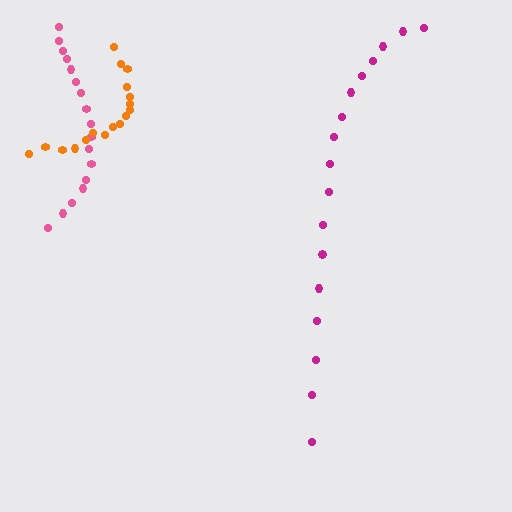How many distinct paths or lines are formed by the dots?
There are 3 distinct paths.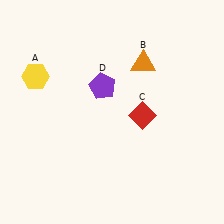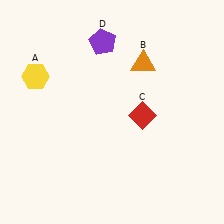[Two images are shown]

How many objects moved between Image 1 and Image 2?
1 object moved between the two images.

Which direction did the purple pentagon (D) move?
The purple pentagon (D) moved up.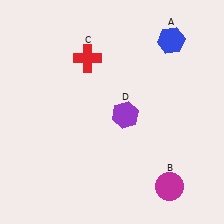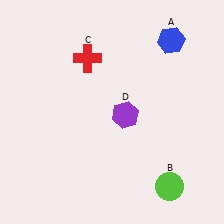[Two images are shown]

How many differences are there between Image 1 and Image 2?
There is 1 difference between the two images.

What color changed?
The circle (B) changed from magenta in Image 1 to lime in Image 2.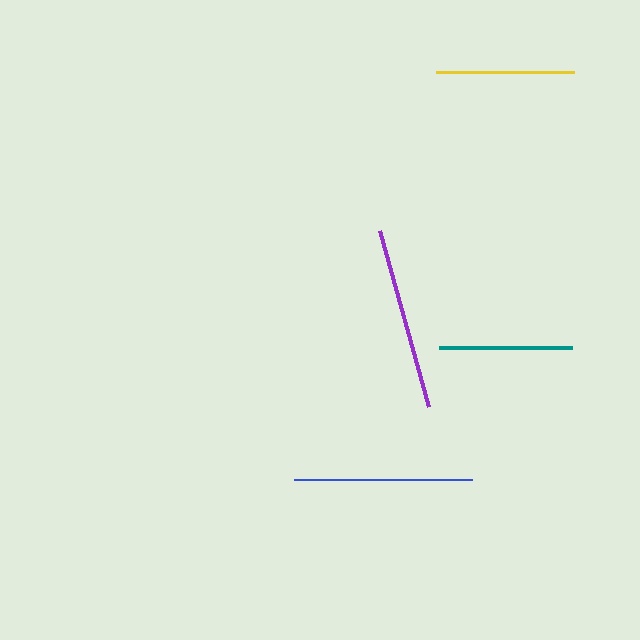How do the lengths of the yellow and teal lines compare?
The yellow and teal lines are approximately the same length.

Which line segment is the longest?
The purple line is the longest at approximately 183 pixels.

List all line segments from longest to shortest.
From longest to shortest: purple, blue, yellow, teal.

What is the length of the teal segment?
The teal segment is approximately 133 pixels long.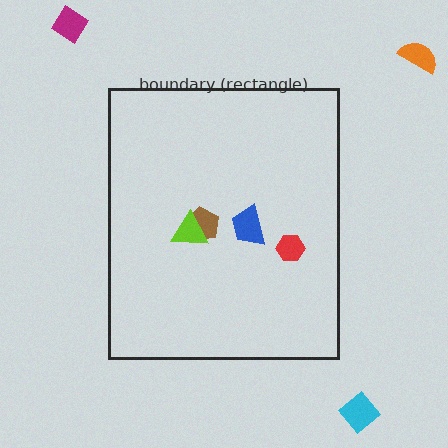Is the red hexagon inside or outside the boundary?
Inside.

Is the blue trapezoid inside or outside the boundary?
Inside.